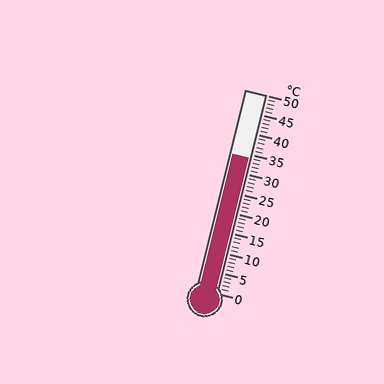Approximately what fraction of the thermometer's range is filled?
The thermometer is filled to approximately 70% of its range.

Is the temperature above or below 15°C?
The temperature is above 15°C.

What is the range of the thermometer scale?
The thermometer scale ranges from 0°C to 50°C.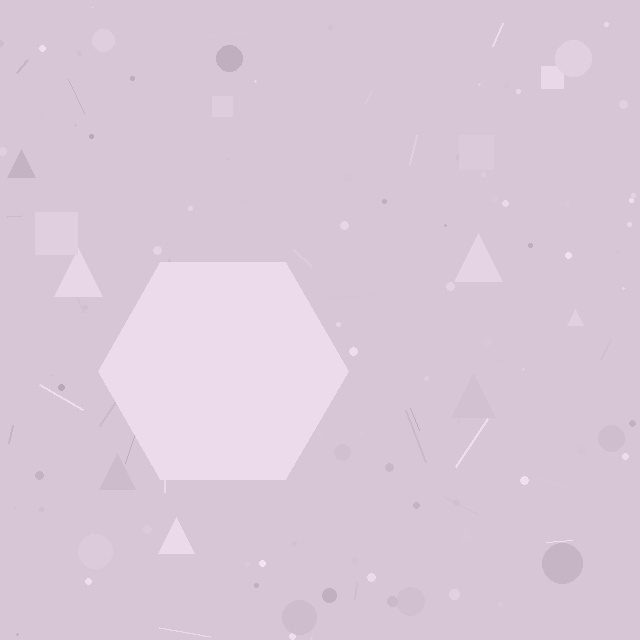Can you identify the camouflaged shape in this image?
The camouflaged shape is a hexagon.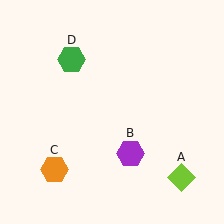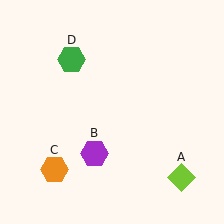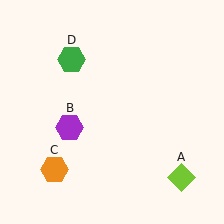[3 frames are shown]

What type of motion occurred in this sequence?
The purple hexagon (object B) rotated clockwise around the center of the scene.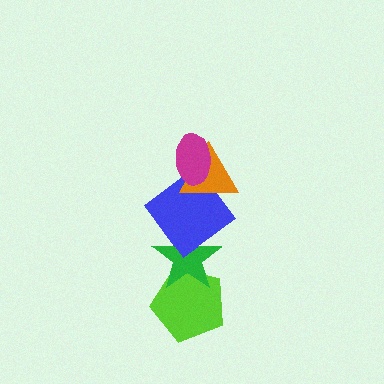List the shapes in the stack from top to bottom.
From top to bottom: the magenta ellipse, the orange triangle, the blue diamond, the green star, the lime pentagon.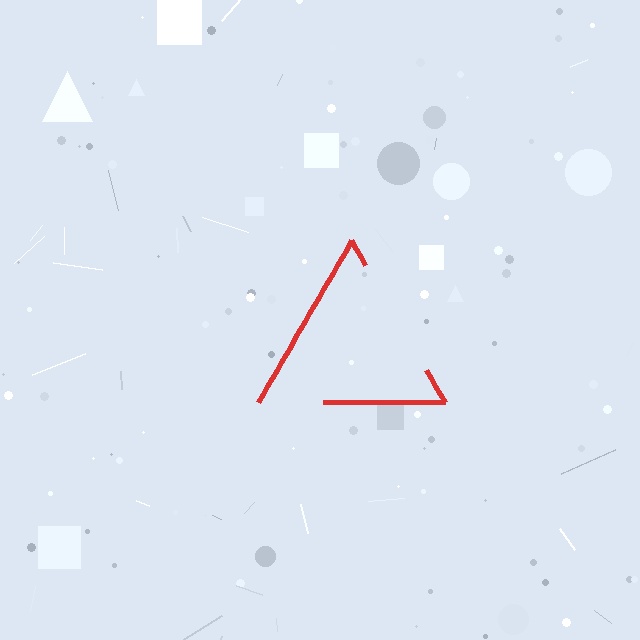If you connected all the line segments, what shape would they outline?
They would outline a triangle.